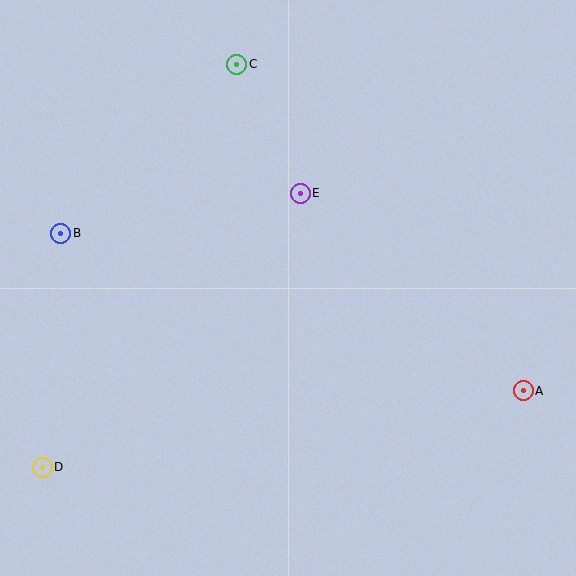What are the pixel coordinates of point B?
Point B is at (61, 233).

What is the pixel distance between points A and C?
The distance between A and C is 434 pixels.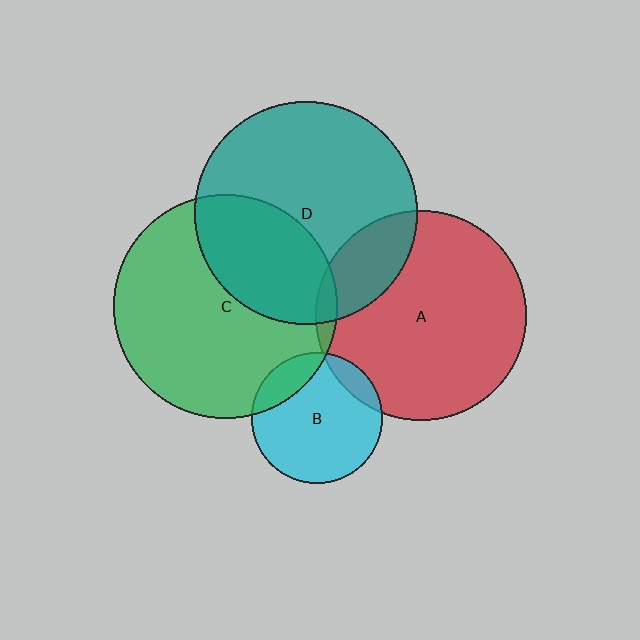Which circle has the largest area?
Circle C (green).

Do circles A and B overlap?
Yes.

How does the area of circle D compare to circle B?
Approximately 2.9 times.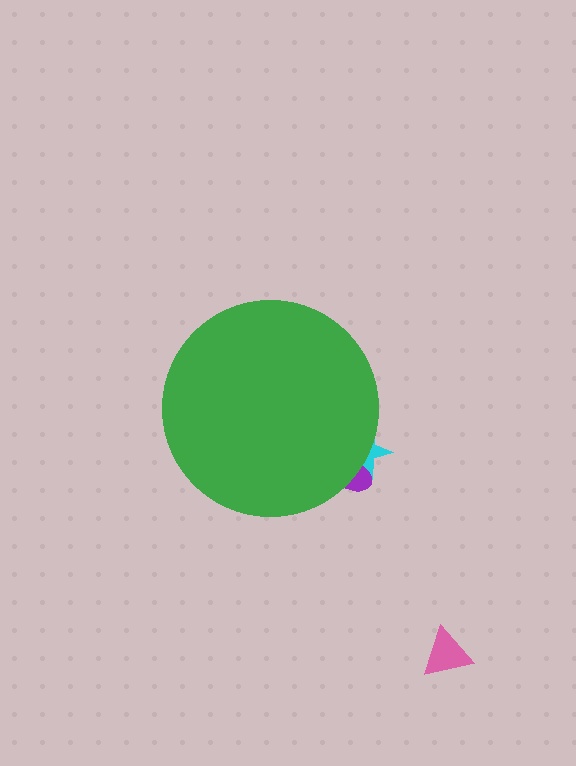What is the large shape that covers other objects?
A green circle.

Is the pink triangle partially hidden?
No, the pink triangle is fully visible.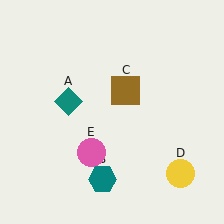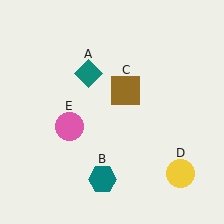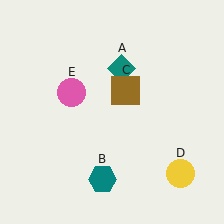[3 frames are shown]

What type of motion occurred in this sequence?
The teal diamond (object A), pink circle (object E) rotated clockwise around the center of the scene.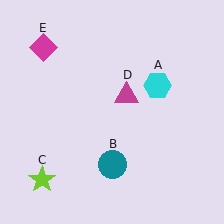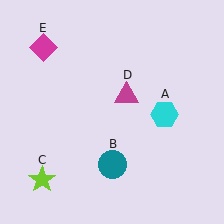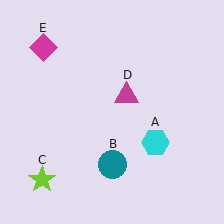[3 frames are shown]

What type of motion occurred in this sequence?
The cyan hexagon (object A) rotated clockwise around the center of the scene.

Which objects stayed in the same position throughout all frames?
Teal circle (object B) and lime star (object C) and magenta triangle (object D) and magenta diamond (object E) remained stationary.